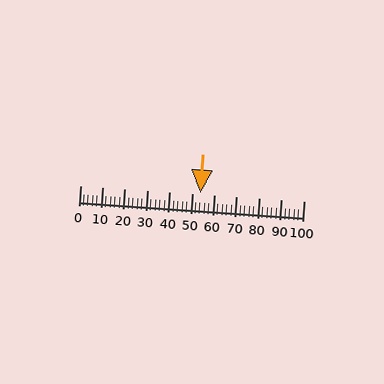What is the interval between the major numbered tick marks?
The major tick marks are spaced 10 units apart.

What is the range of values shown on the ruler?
The ruler shows values from 0 to 100.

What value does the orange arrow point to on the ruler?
The orange arrow points to approximately 54.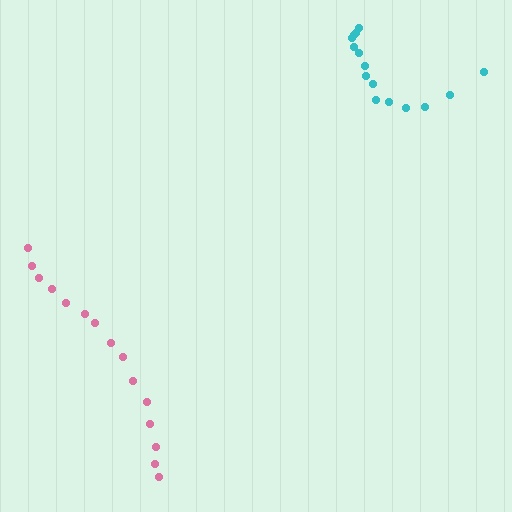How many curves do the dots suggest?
There are 2 distinct paths.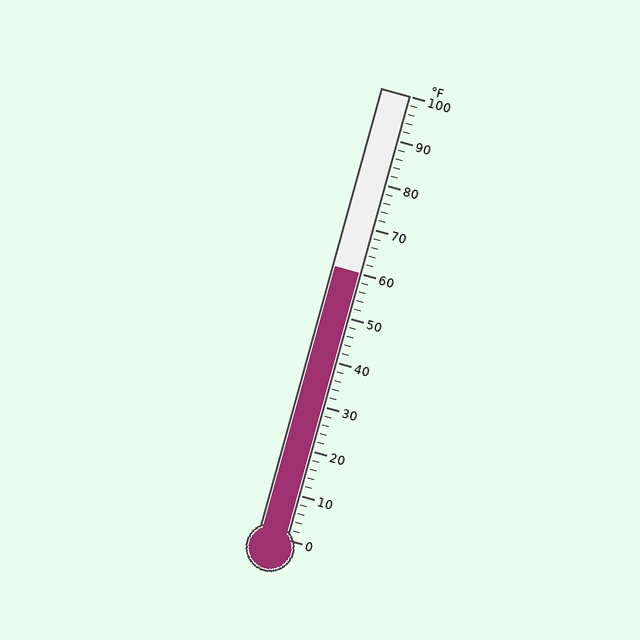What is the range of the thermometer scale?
The thermometer scale ranges from 0°F to 100°F.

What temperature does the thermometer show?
The thermometer shows approximately 60°F.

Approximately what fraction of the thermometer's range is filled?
The thermometer is filled to approximately 60% of its range.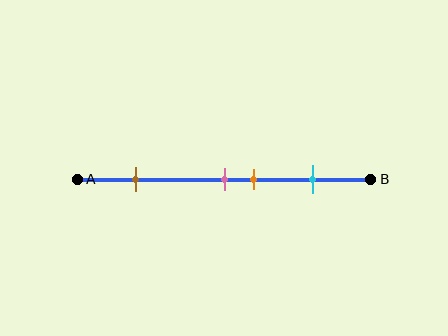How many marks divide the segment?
There are 4 marks dividing the segment.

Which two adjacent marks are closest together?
The pink and orange marks are the closest adjacent pair.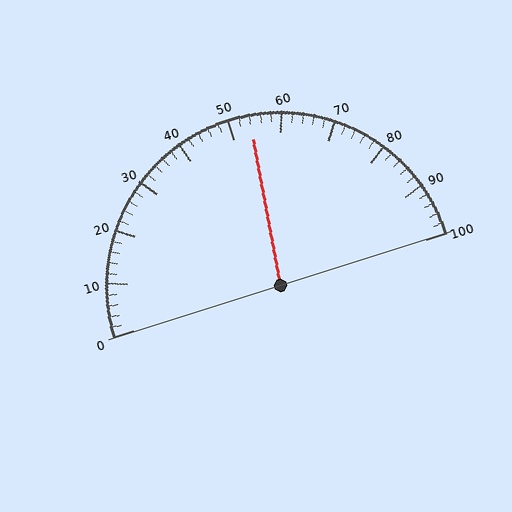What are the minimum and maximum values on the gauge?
The gauge ranges from 0 to 100.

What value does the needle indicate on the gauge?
The needle indicates approximately 54.